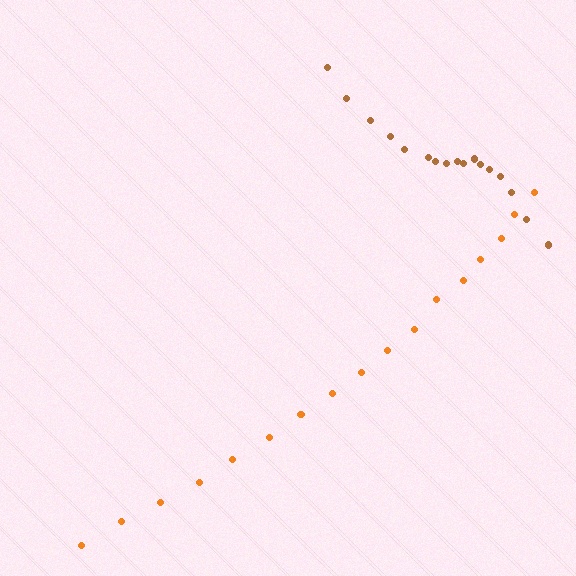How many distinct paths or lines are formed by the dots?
There are 2 distinct paths.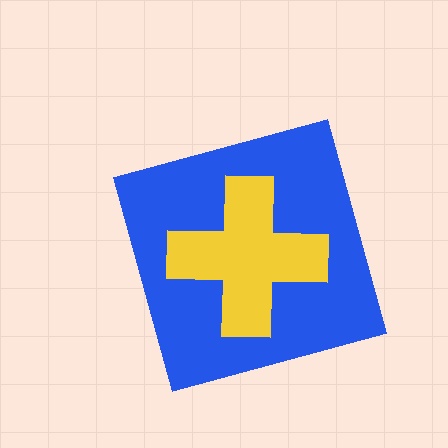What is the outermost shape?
The blue diamond.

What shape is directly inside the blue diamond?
The yellow cross.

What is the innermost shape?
The yellow cross.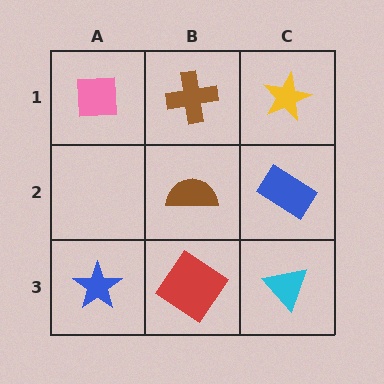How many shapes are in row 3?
3 shapes.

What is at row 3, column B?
A red diamond.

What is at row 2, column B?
A brown semicircle.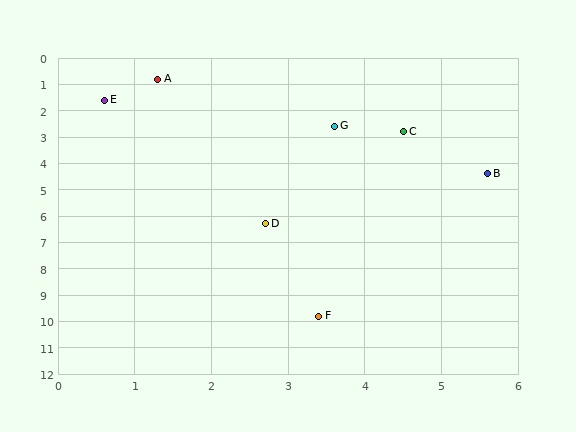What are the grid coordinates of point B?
Point B is at approximately (5.6, 4.4).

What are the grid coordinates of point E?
Point E is at approximately (0.6, 1.6).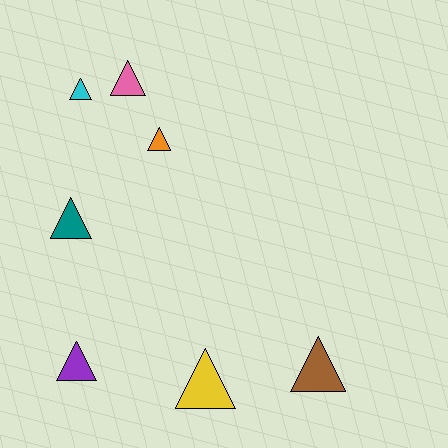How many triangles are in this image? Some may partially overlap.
There are 7 triangles.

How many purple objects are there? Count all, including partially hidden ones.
There is 1 purple object.